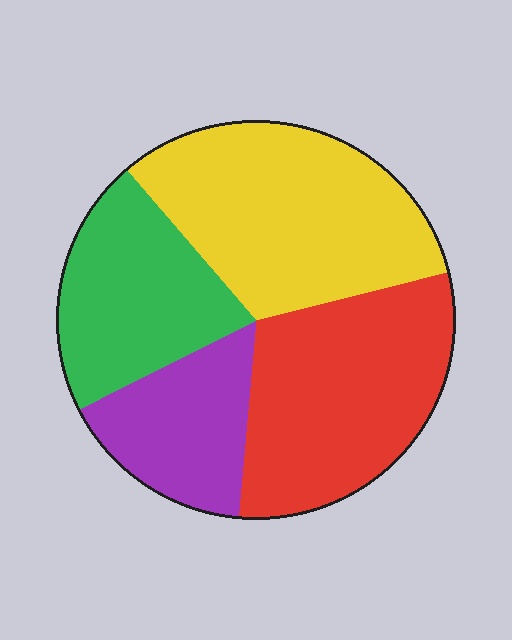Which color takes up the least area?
Purple, at roughly 15%.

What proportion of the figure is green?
Green takes up about one fifth (1/5) of the figure.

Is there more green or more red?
Red.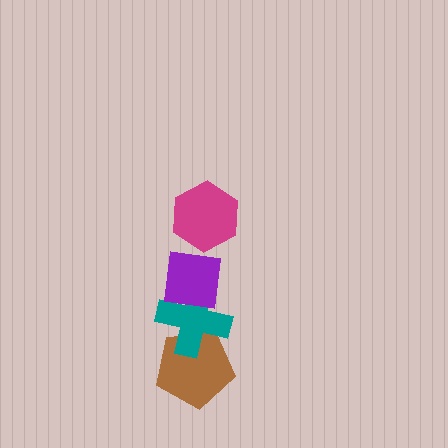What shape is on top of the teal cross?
The purple square is on top of the teal cross.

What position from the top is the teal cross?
The teal cross is 3rd from the top.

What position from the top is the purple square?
The purple square is 2nd from the top.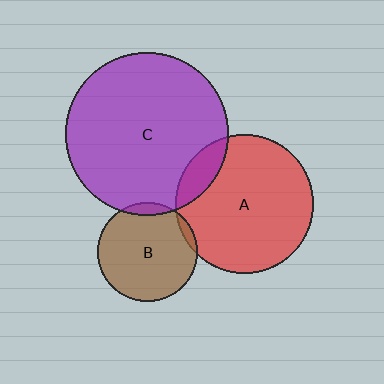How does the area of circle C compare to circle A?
Approximately 1.4 times.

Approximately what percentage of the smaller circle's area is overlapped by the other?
Approximately 5%.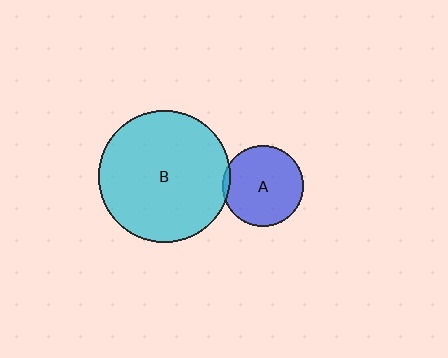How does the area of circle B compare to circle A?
Approximately 2.6 times.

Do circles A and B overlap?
Yes.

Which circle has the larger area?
Circle B (cyan).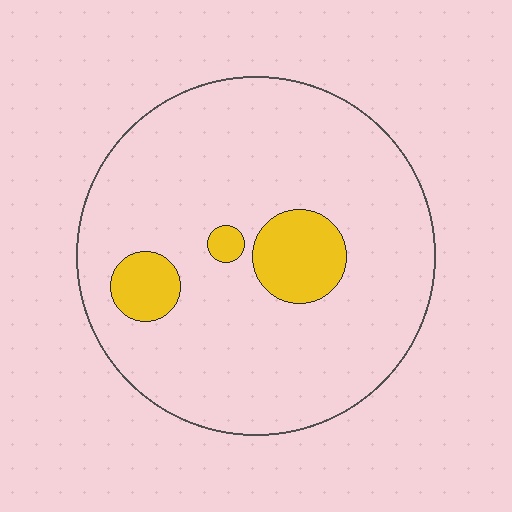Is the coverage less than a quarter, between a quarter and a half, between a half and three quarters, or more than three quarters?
Less than a quarter.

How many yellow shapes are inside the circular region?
3.